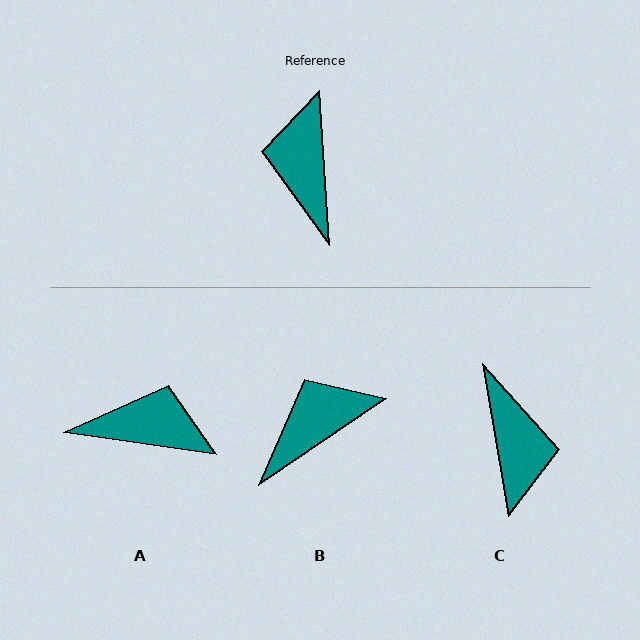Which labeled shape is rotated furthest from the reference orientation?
C, about 174 degrees away.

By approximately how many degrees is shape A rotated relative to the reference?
Approximately 102 degrees clockwise.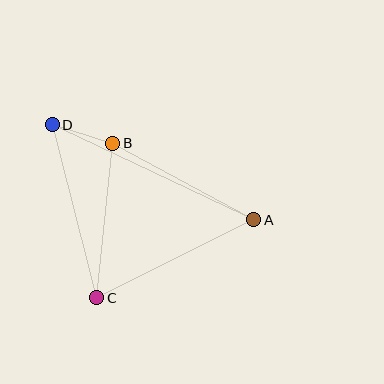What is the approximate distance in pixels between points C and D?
The distance between C and D is approximately 179 pixels.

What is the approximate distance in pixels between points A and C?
The distance between A and C is approximately 175 pixels.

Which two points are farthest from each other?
Points A and D are farthest from each other.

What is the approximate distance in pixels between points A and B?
The distance between A and B is approximately 160 pixels.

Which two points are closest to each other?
Points B and D are closest to each other.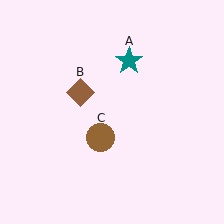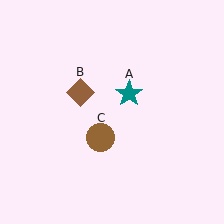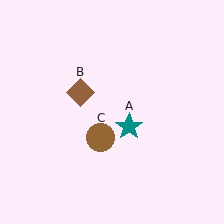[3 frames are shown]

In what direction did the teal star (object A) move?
The teal star (object A) moved down.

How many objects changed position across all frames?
1 object changed position: teal star (object A).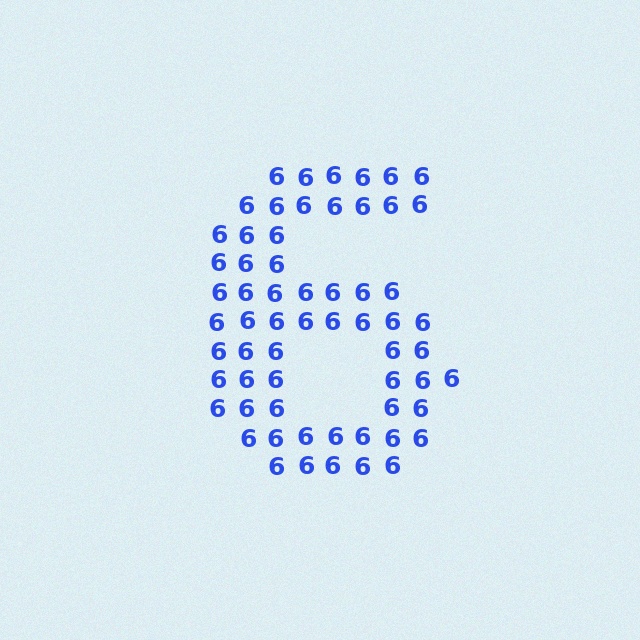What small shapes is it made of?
It is made of small digit 6's.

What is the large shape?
The large shape is the digit 6.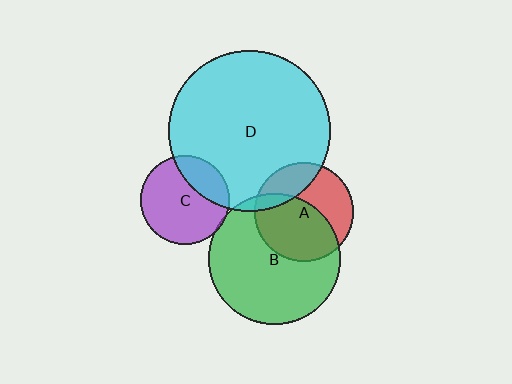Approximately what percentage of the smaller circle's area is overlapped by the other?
Approximately 5%.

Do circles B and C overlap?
Yes.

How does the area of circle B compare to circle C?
Approximately 2.2 times.